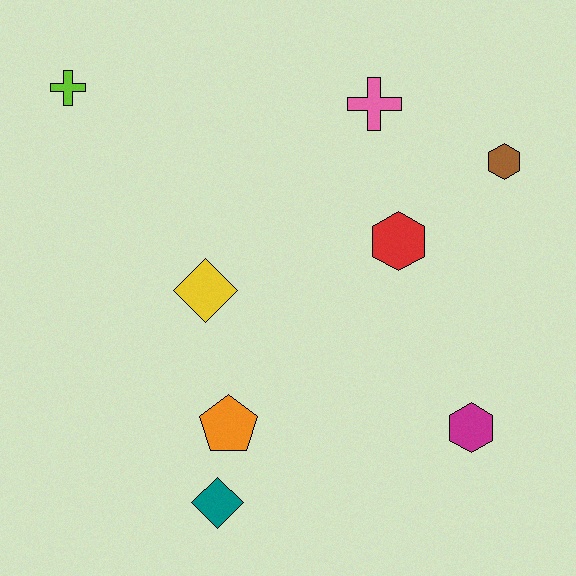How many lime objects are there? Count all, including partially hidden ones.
There is 1 lime object.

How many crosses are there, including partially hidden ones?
There are 2 crosses.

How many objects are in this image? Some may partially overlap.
There are 8 objects.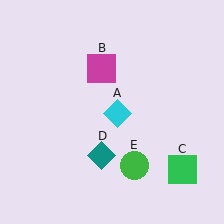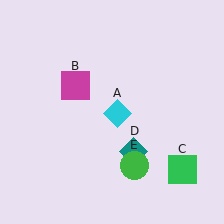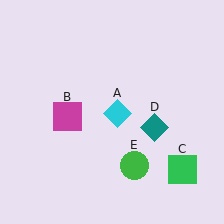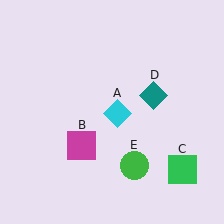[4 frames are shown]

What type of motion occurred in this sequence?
The magenta square (object B), teal diamond (object D) rotated counterclockwise around the center of the scene.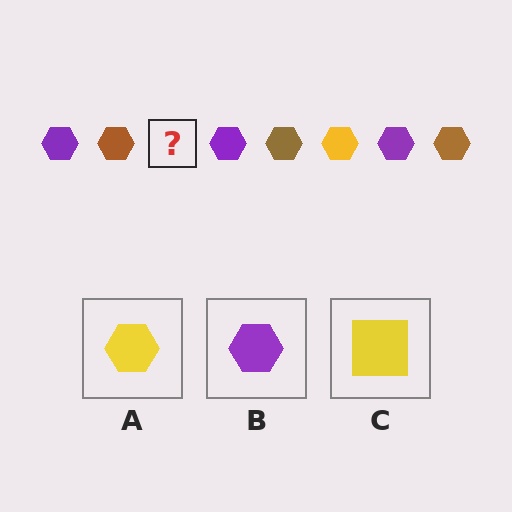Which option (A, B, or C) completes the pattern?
A.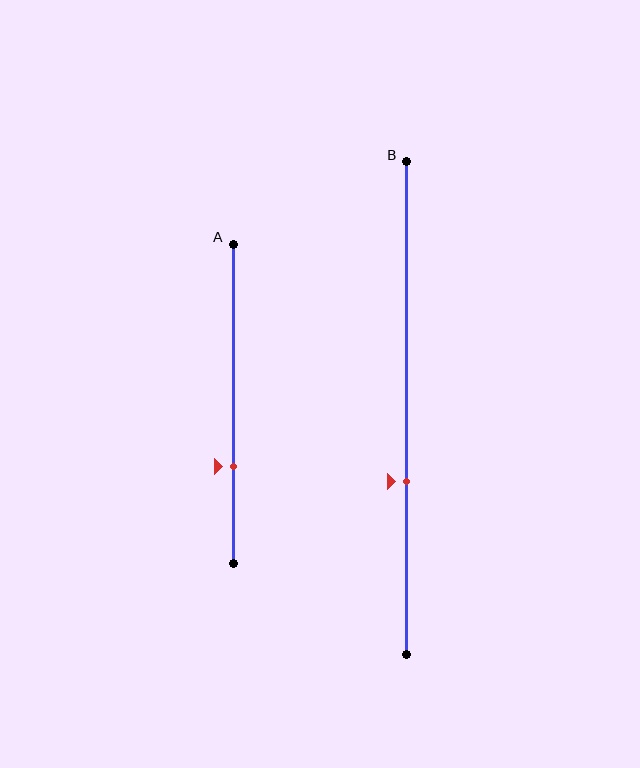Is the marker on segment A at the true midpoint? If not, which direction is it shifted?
No, the marker on segment A is shifted downward by about 20% of the segment length.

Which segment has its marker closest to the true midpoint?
Segment B has its marker closest to the true midpoint.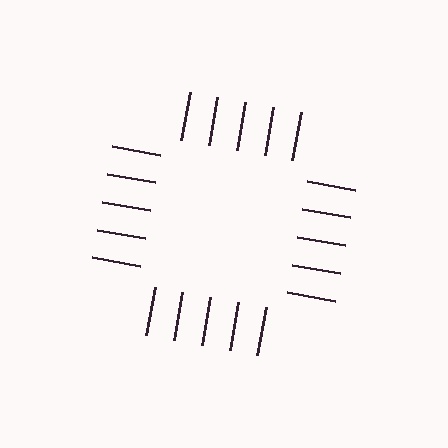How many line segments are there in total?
20 — 5 along each of the 4 edges.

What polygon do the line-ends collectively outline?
An illusory square — the line segments terminate on its edges but no continuous stroke is drawn.